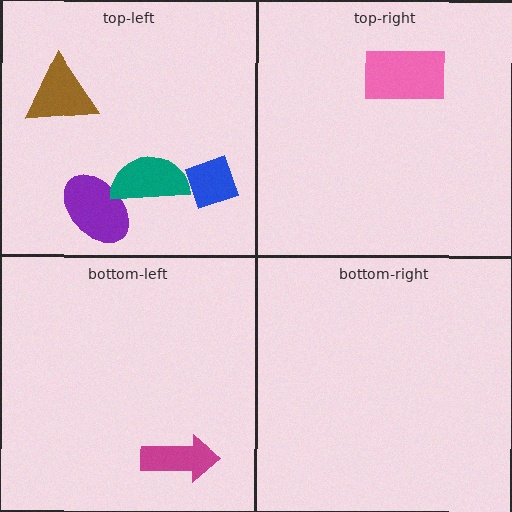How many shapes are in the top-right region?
1.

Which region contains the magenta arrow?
The bottom-left region.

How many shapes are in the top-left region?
4.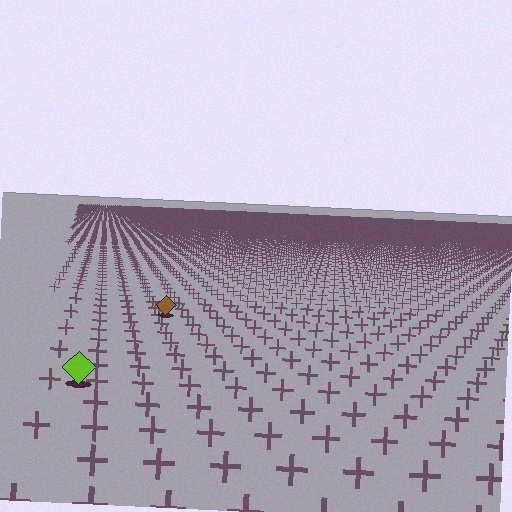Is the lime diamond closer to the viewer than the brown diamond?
Yes. The lime diamond is closer — you can tell from the texture gradient: the ground texture is coarser near it.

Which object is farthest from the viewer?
The brown diamond is farthest from the viewer. It appears smaller and the ground texture around it is denser.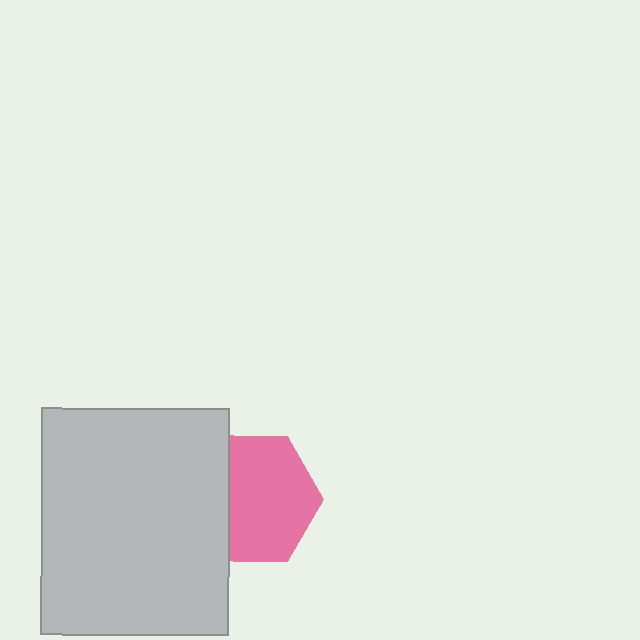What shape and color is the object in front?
The object in front is a light gray rectangle.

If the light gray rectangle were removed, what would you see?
You would see the complete pink hexagon.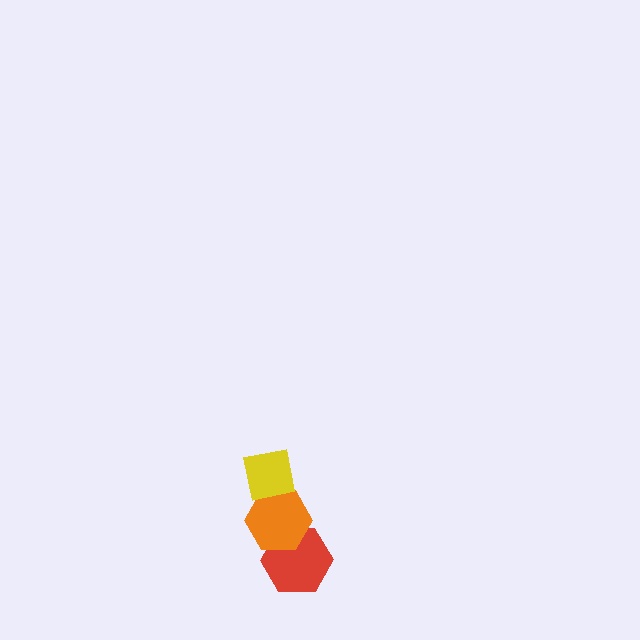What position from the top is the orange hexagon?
The orange hexagon is 2nd from the top.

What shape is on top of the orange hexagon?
The yellow square is on top of the orange hexagon.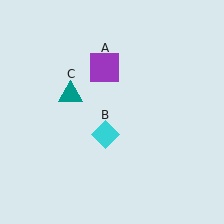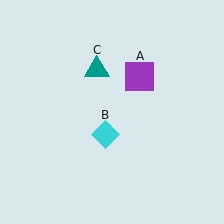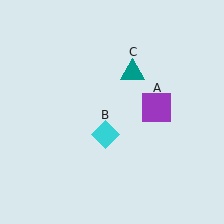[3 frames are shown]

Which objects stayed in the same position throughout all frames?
Cyan diamond (object B) remained stationary.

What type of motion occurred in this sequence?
The purple square (object A), teal triangle (object C) rotated clockwise around the center of the scene.